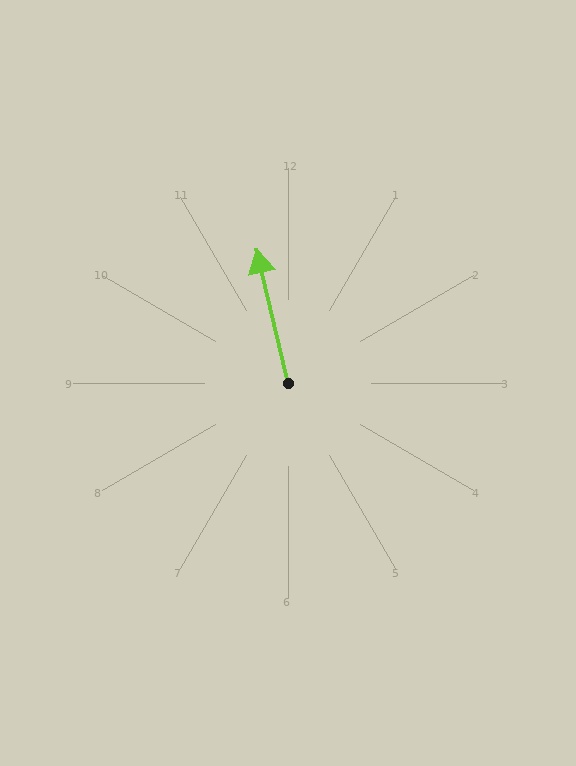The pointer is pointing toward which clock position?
Roughly 12 o'clock.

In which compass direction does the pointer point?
North.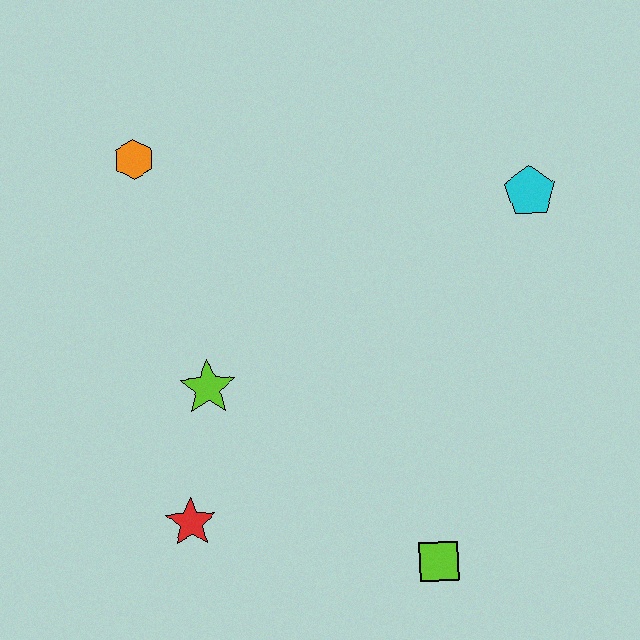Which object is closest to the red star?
The lime star is closest to the red star.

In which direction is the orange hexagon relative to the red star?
The orange hexagon is above the red star.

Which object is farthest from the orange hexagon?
The lime square is farthest from the orange hexagon.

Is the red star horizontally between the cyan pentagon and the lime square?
No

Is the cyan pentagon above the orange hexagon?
No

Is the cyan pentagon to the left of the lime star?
No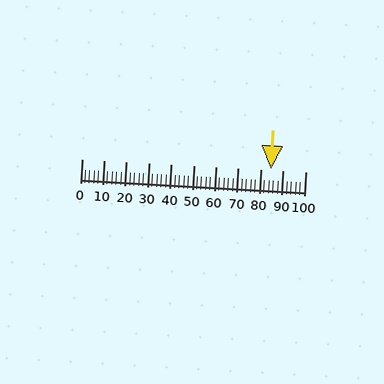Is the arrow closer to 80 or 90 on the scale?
The arrow is closer to 80.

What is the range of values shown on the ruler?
The ruler shows values from 0 to 100.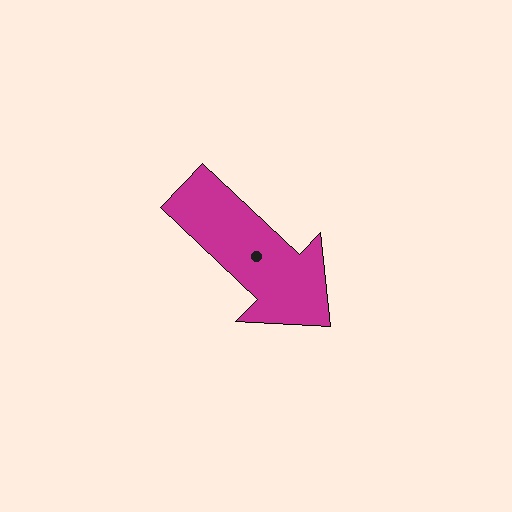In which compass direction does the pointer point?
Southeast.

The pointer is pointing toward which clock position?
Roughly 4 o'clock.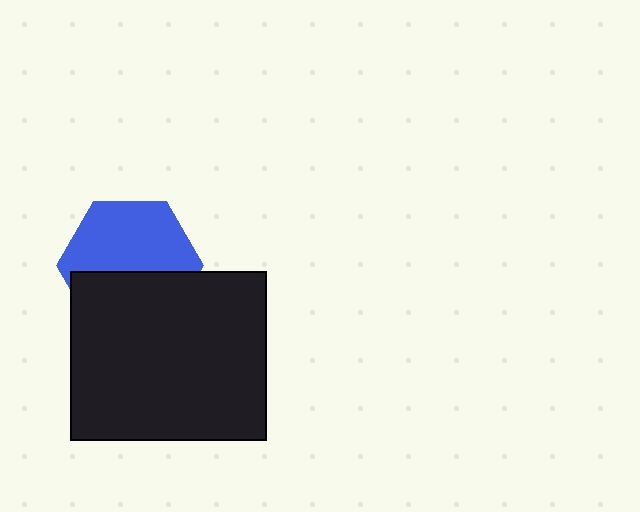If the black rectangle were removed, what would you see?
You would see the complete blue hexagon.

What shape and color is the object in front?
The object in front is a black rectangle.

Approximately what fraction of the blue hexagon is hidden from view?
Roughly 43% of the blue hexagon is hidden behind the black rectangle.